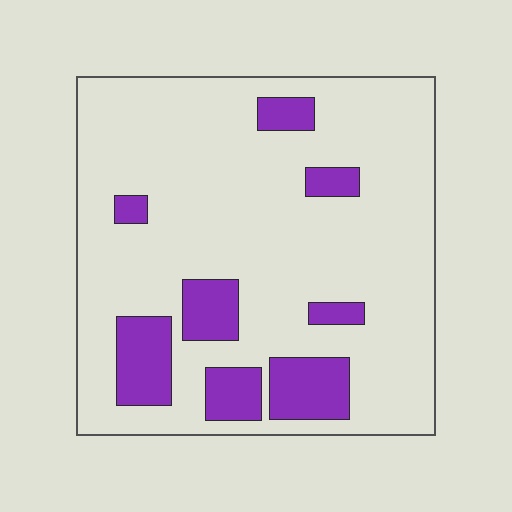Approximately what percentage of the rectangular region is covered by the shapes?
Approximately 15%.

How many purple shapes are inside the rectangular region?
8.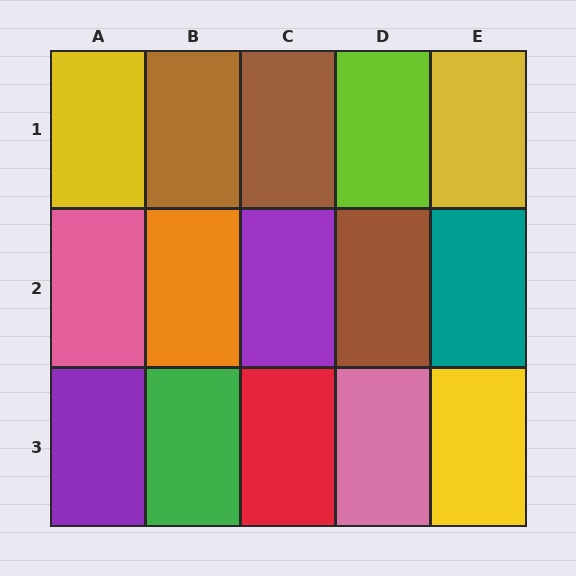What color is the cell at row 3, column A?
Purple.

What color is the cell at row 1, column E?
Yellow.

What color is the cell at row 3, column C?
Red.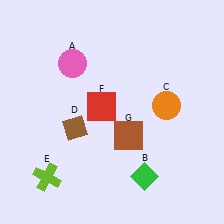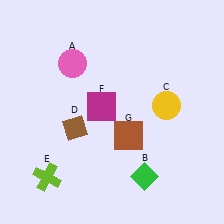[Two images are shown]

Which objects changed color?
C changed from orange to yellow. F changed from red to magenta.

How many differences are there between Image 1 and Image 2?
There are 2 differences between the two images.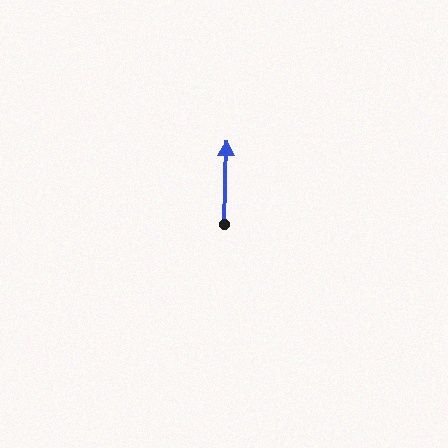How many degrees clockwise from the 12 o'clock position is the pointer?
Approximately 1 degrees.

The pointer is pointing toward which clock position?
Roughly 12 o'clock.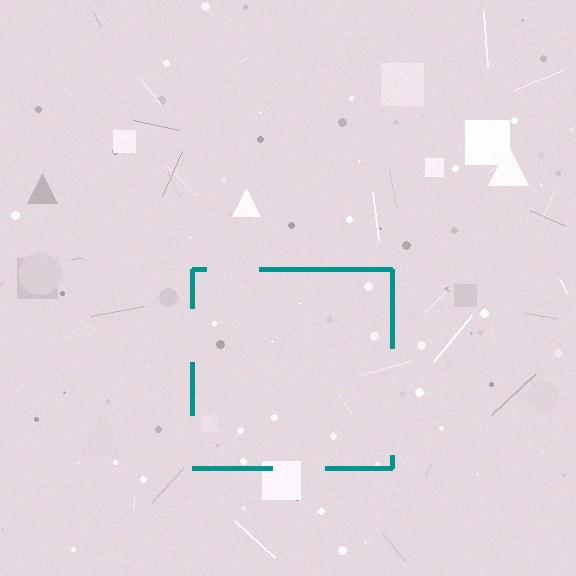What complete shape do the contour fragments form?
The contour fragments form a square.